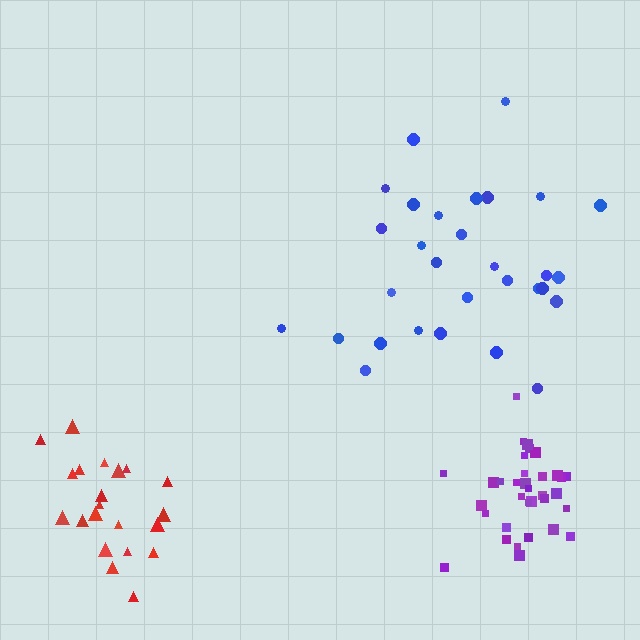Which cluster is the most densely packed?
Purple.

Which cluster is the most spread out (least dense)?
Blue.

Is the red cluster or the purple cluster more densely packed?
Purple.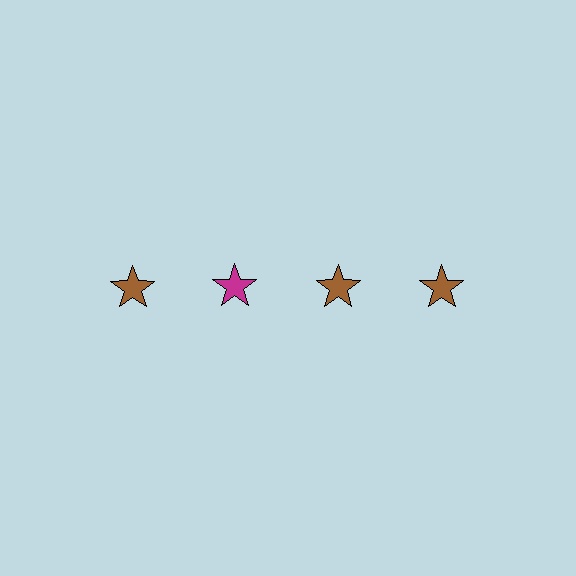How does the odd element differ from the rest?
It has a different color: magenta instead of brown.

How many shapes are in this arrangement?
There are 4 shapes arranged in a grid pattern.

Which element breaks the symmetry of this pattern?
The magenta star in the top row, second from left column breaks the symmetry. All other shapes are brown stars.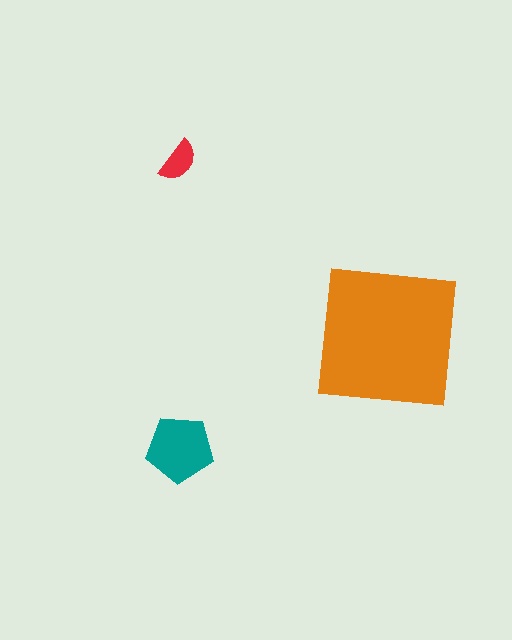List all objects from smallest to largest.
The red semicircle, the teal pentagon, the orange square.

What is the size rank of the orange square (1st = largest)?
1st.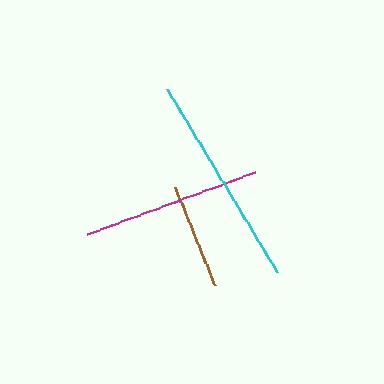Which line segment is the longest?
The cyan line is the longest at approximately 214 pixels.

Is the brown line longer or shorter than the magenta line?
The magenta line is longer than the brown line.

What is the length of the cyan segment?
The cyan segment is approximately 214 pixels long.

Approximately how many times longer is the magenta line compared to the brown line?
The magenta line is approximately 1.7 times the length of the brown line.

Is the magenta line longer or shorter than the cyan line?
The cyan line is longer than the magenta line.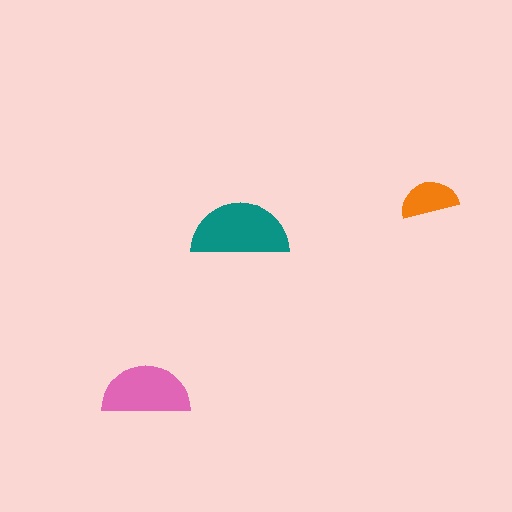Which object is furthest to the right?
The orange semicircle is rightmost.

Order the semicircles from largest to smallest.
the teal one, the pink one, the orange one.